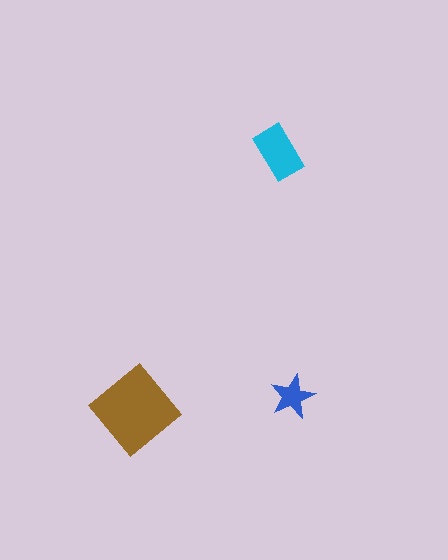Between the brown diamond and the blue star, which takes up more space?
The brown diamond.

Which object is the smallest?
The blue star.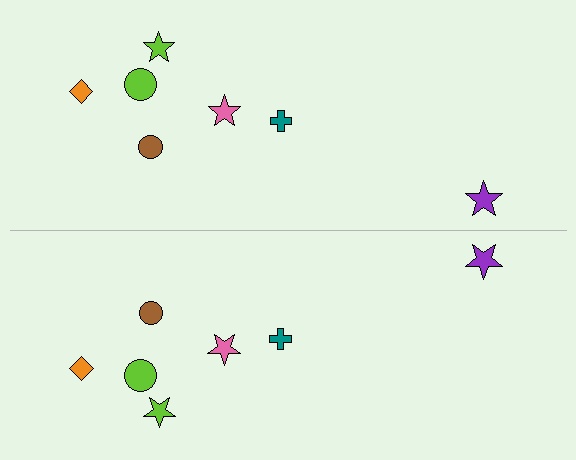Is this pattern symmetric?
Yes, this pattern has bilateral (reflection) symmetry.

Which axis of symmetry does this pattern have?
The pattern has a horizontal axis of symmetry running through the center of the image.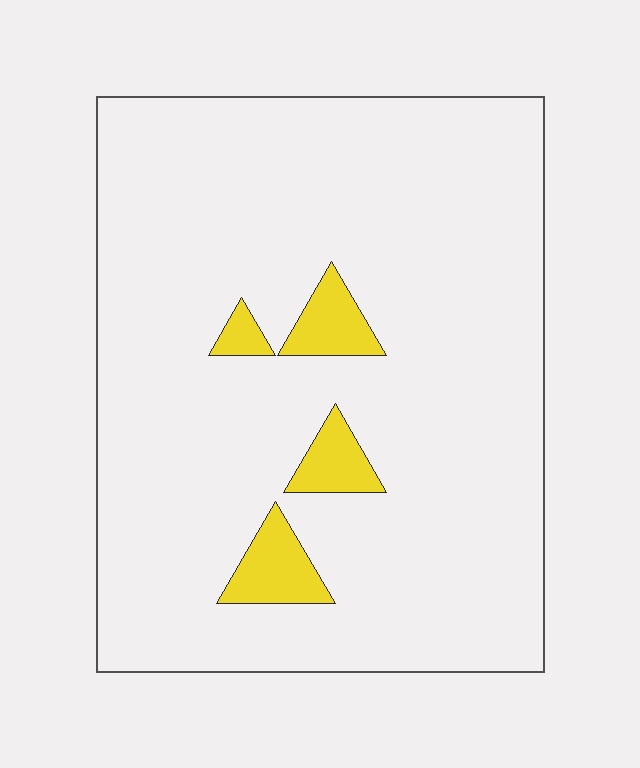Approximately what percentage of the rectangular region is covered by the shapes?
Approximately 5%.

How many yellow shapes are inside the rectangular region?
4.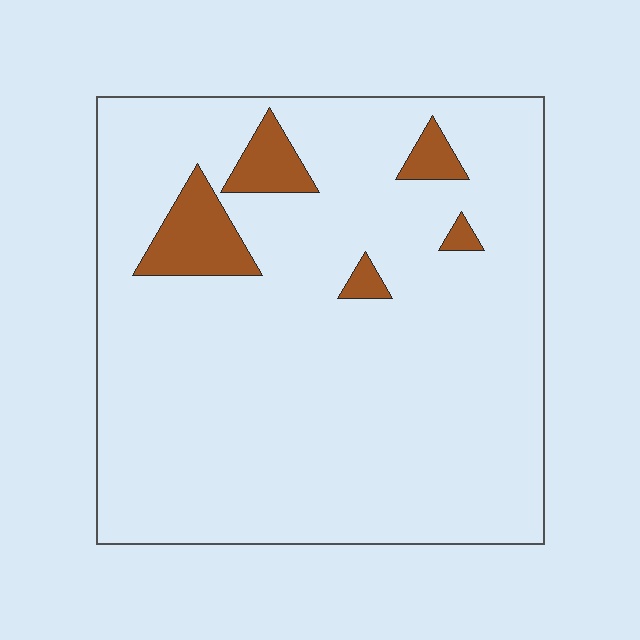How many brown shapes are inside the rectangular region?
5.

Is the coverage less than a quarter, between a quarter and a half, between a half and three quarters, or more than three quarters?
Less than a quarter.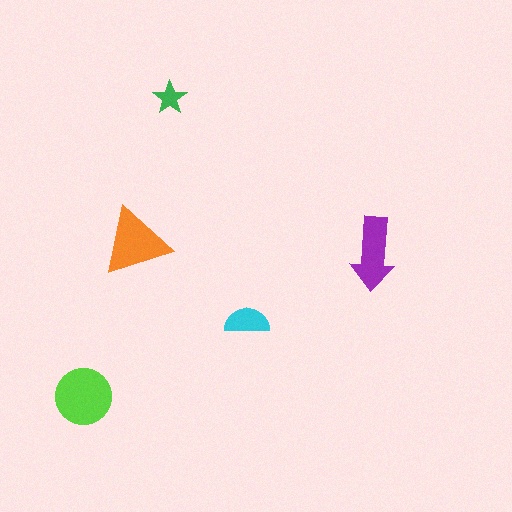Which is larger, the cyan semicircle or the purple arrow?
The purple arrow.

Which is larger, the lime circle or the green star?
The lime circle.